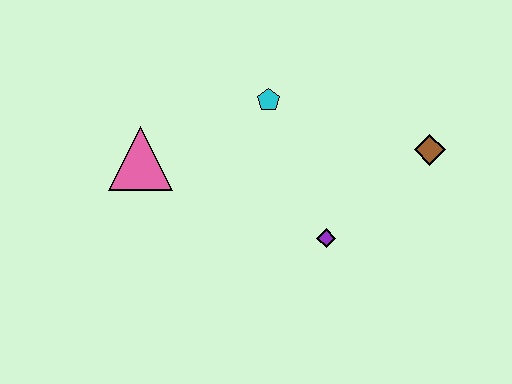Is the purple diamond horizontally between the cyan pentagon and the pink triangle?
No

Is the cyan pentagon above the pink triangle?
Yes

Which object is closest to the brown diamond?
The purple diamond is closest to the brown diamond.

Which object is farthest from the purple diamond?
The pink triangle is farthest from the purple diamond.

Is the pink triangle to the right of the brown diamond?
No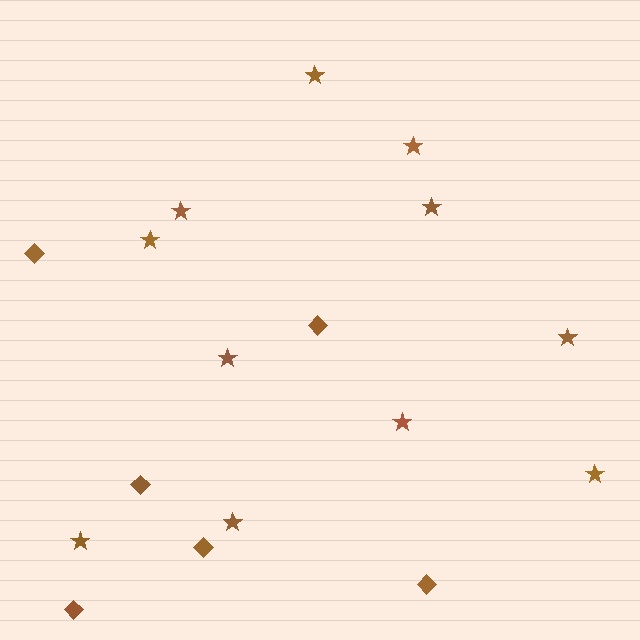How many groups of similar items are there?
There are 2 groups: one group of diamonds (6) and one group of stars (11).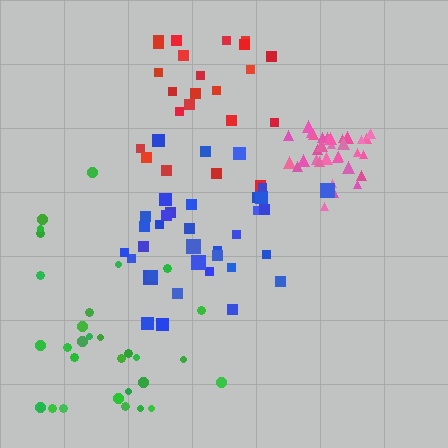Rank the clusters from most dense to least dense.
pink, blue, red, green.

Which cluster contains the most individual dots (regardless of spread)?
Blue (35).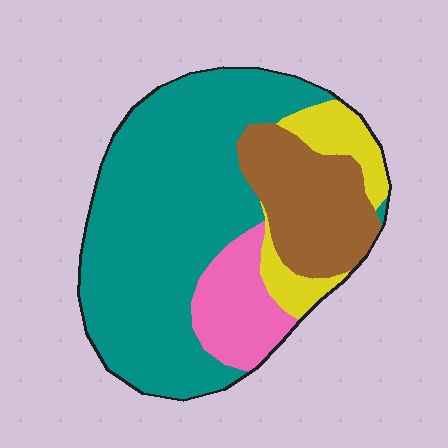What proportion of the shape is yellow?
Yellow covers roughly 10% of the shape.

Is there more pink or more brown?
Brown.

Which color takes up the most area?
Teal, at roughly 60%.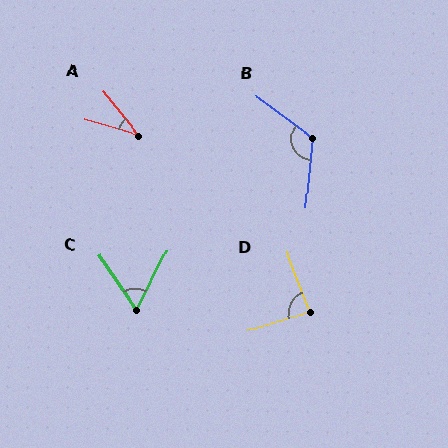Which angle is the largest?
B, at approximately 120 degrees.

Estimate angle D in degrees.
Approximately 86 degrees.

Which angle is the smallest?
A, at approximately 35 degrees.